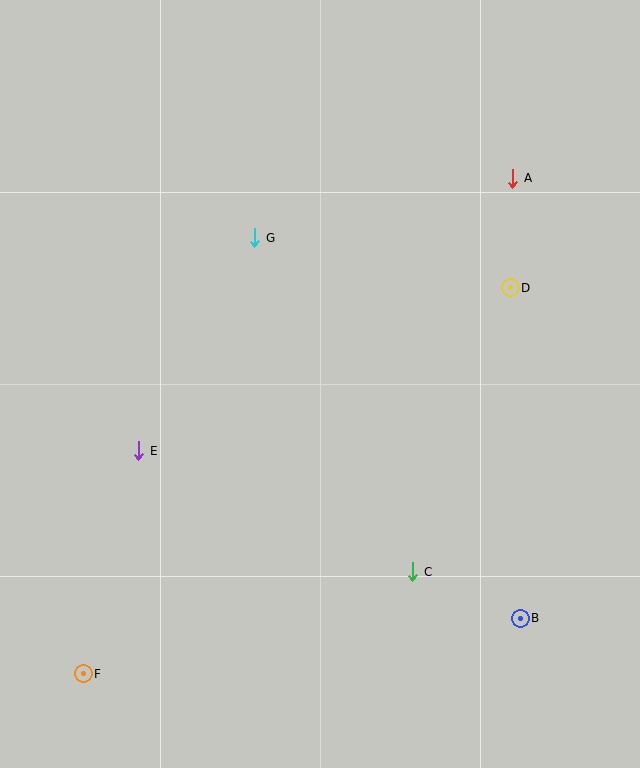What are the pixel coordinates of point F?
Point F is at (83, 674).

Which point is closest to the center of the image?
Point G at (255, 238) is closest to the center.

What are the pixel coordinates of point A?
Point A is at (513, 178).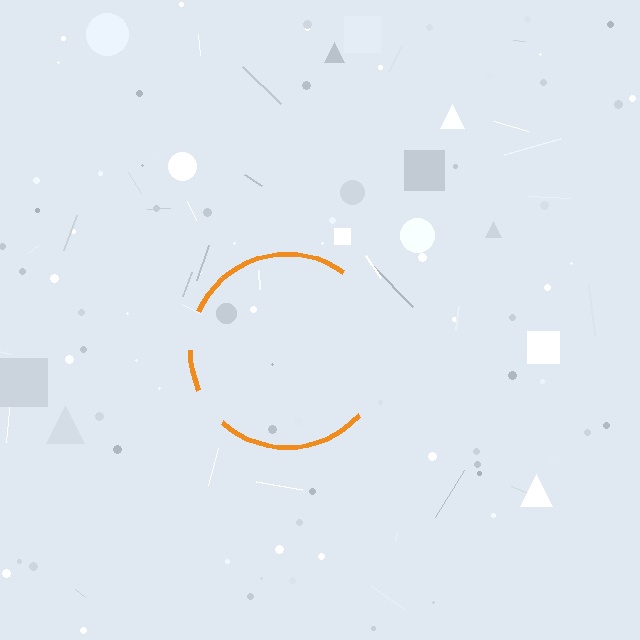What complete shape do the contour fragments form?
The contour fragments form a circle.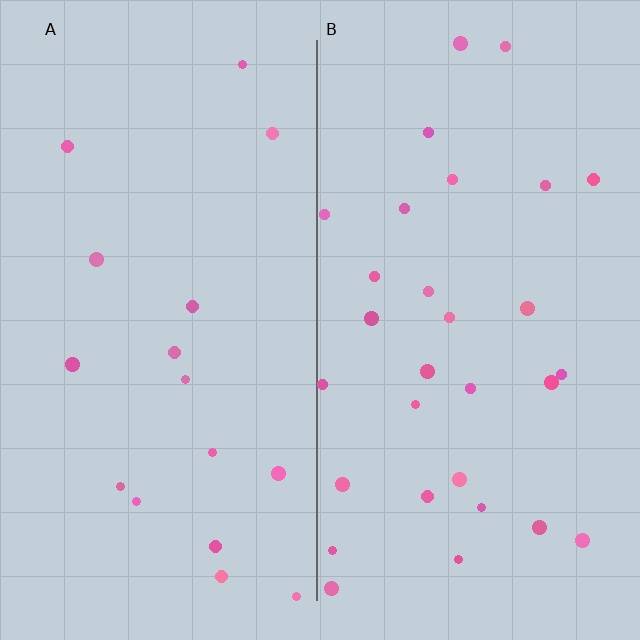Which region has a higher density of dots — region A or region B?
B (the right).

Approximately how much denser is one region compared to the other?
Approximately 1.8× — region B over region A.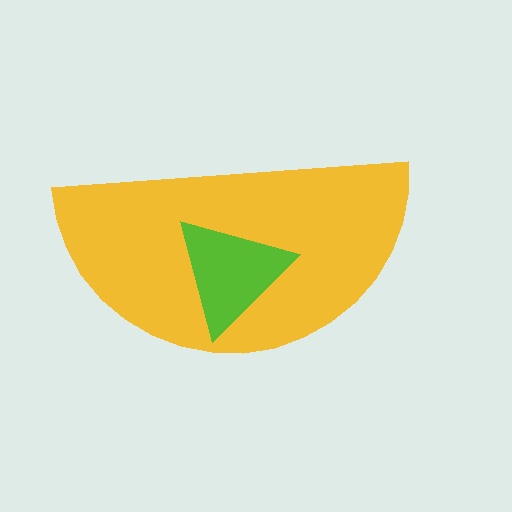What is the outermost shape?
The yellow semicircle.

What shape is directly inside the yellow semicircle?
The lime triangle.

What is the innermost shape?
The lime triangle.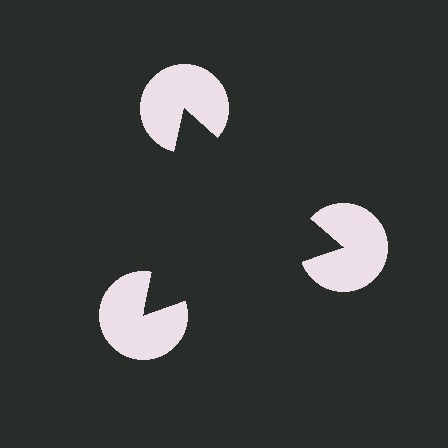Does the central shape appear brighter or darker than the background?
It typically appears slightly darker than the background, even though no actual brightness change is drawn.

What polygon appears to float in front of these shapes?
An illusory triangle — its edges are inferred from the aligned wedge cuts in the pac-man discs, not physically drawn.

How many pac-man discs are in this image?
There are 3 — one at each vertex of the illusory triangle.